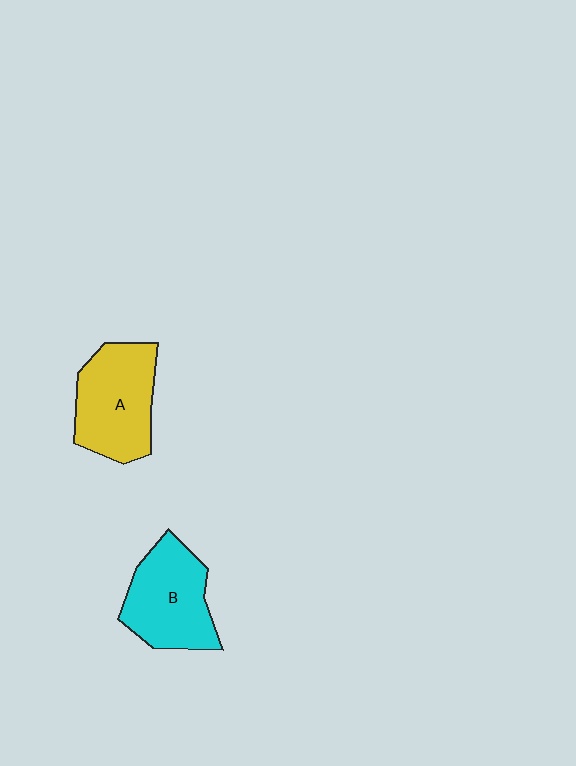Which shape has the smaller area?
Shape B (cyan).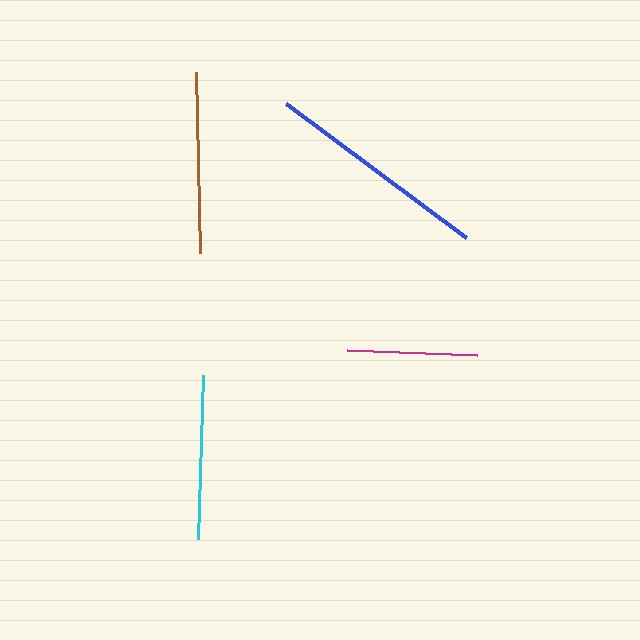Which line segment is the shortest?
The magenta line is the shortest at approximately 131 pixels.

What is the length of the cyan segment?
The cyan segment is approximately 164 pixels long.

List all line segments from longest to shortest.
From longest to shortest: blue, brown, cyan, magenta.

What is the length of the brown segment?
The brown segment is approximately 181 pixels long.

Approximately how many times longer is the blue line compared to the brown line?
The blue line is approximately 1.2 times the length of the brown line.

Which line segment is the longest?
The blue line is the longest at approximately 225 pixels.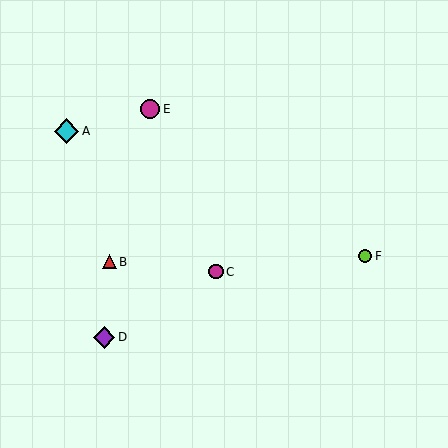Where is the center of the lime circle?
The center of the lime circle is at (365, 256).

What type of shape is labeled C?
Shape C is a magenta circle.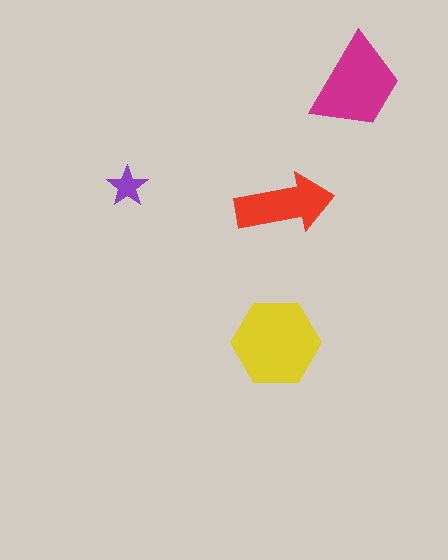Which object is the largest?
The yellow hexagon.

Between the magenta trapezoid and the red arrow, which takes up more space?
The magenta trapezoid.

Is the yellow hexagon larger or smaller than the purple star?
Larger.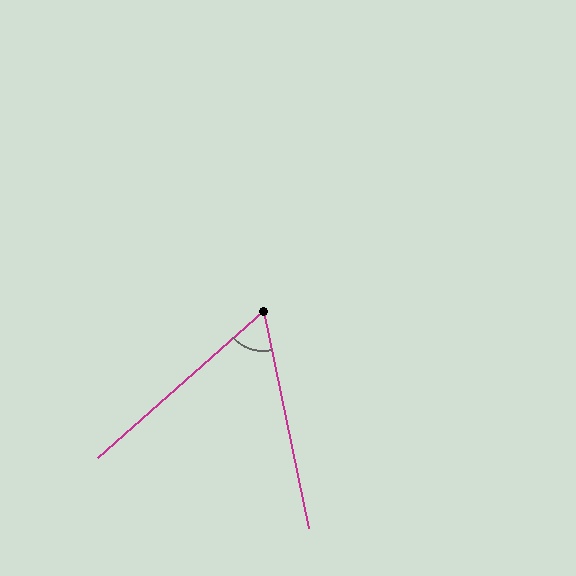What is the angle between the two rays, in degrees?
Approximately 60 degrees.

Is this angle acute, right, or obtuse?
It is acute.